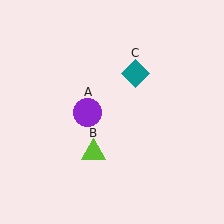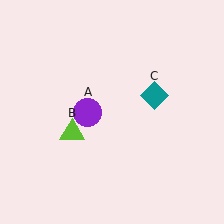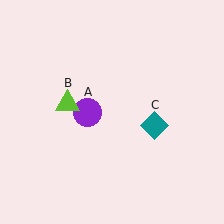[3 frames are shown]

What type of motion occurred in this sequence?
The lime triangle (object B), teal diamond (object C) rotated clockwise around the center of the scene.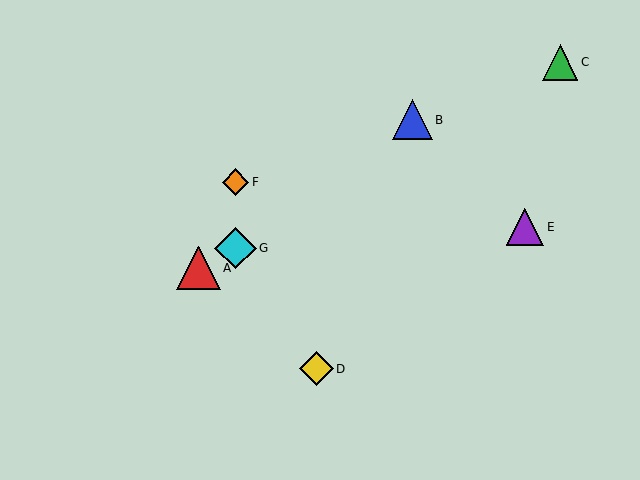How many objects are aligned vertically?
2 objects (F, G) are aligned vertically.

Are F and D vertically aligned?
No, F is at x≈235 and D is at x≈317.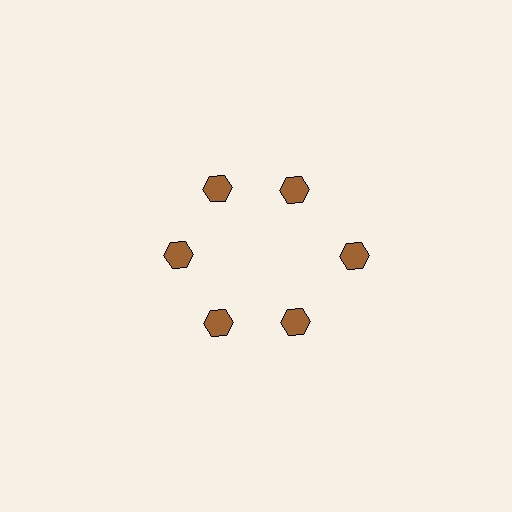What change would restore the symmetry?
The symmetry would be restored by moving it inward, back onto the ring so that all 6 hexagons sit at equal angles and equal distance from the center.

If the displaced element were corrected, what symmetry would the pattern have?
It would have 6-fold rotational symmetry — the pattern would map onto itself every 60 degrees.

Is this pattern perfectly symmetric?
No. The 6 brown hexagons are arranged in a ring, but one element near the 3 o'clock position is pushed outward from the center, breaking the 6-fold rotational symmetry.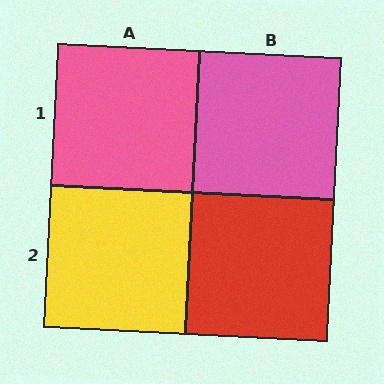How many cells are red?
1 cell is red.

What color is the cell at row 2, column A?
Yellow.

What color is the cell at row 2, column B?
Red.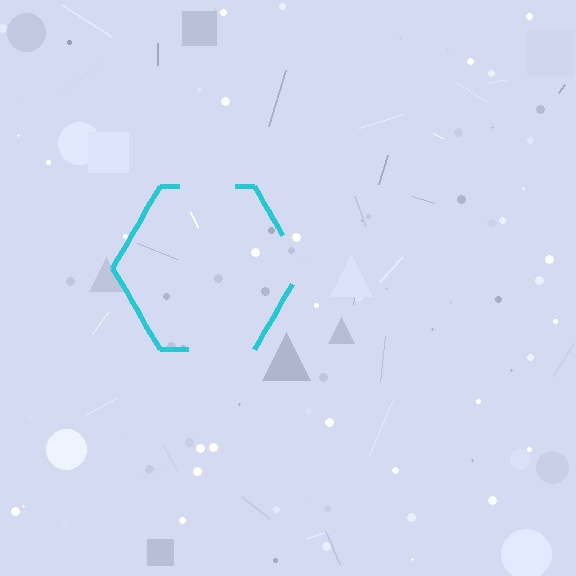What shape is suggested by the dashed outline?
The dashed outline suggests a hexagon.